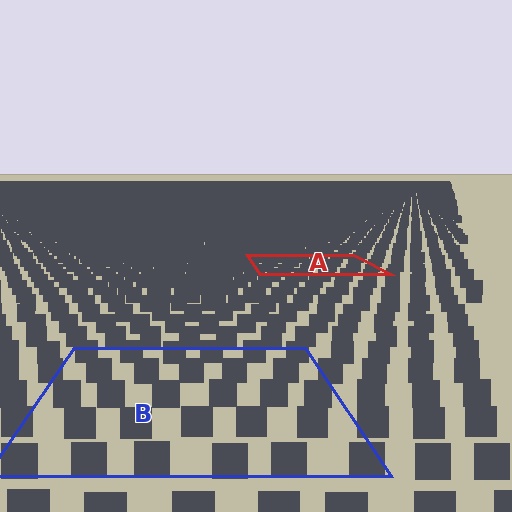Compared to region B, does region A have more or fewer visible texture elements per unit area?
Region A has more texture elements per unit area — they are packed more densely because it is farther away.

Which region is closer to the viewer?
Region B is closer. The texture elements there are larger and more spread out.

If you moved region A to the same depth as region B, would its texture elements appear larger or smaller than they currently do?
They would appear larger. At a closer depth, the same texture elements are projected at a bigger on-screen size.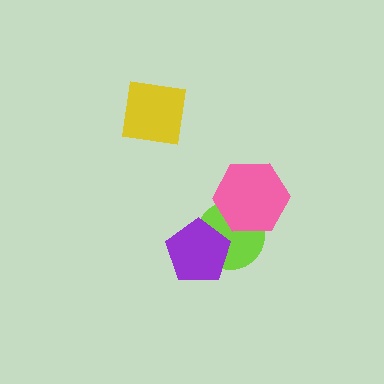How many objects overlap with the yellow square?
0 objects overlap with the yellow square.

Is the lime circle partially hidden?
Yes, it is partially covered by another shape.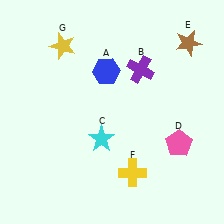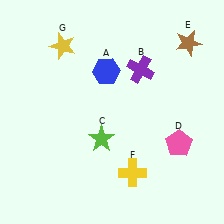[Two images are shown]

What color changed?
The star (C) changed from cyan in Image 1 to lime in Image 2.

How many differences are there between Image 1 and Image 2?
There is 1 difference between the two images.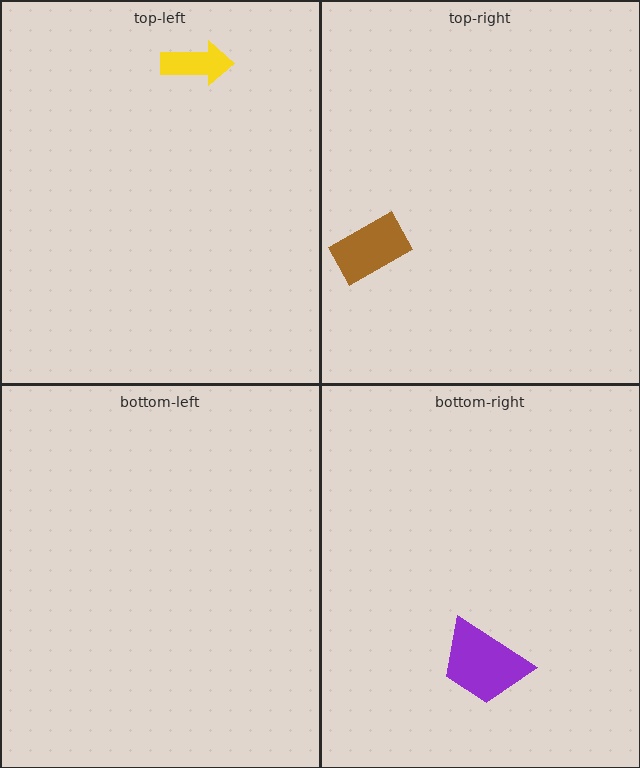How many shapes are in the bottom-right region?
1.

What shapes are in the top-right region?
The brown rectangle.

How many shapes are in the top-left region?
1.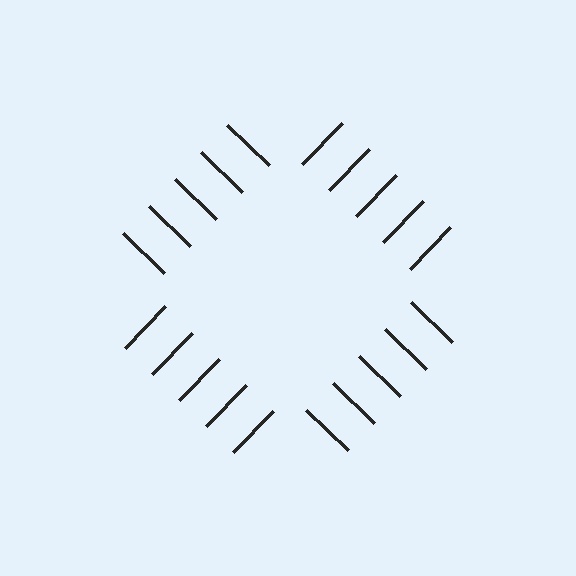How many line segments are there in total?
20 — 5 along each of the 4 edges.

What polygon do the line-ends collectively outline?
An illusory square — the line segments terminate on its edges but no continuous stroke is drawn.